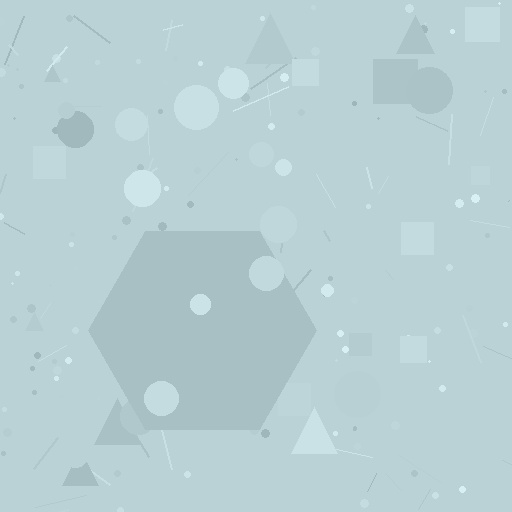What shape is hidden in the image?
A hexagon is hidden in the image.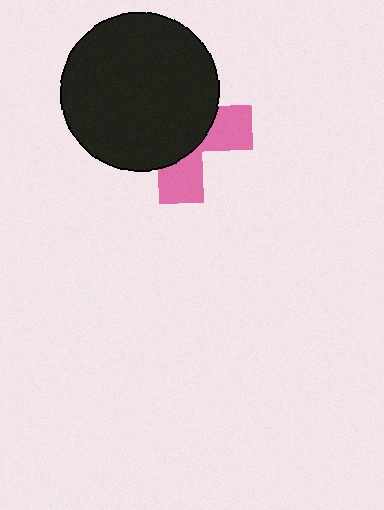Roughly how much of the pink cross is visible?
A small part of it is visible (roughly 35%).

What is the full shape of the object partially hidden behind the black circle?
The partially hidden object is a pink cross.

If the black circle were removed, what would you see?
You would see the complete pink cross.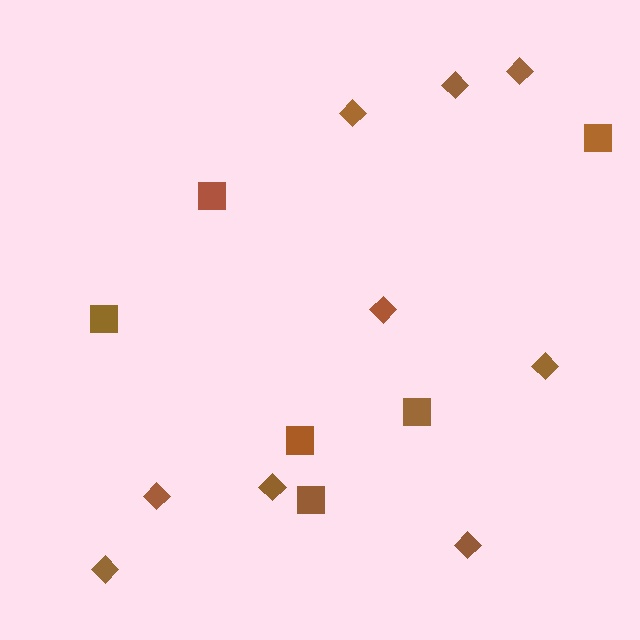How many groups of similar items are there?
There are 2 groups: one group of squares (6) and one group of diamonds (9).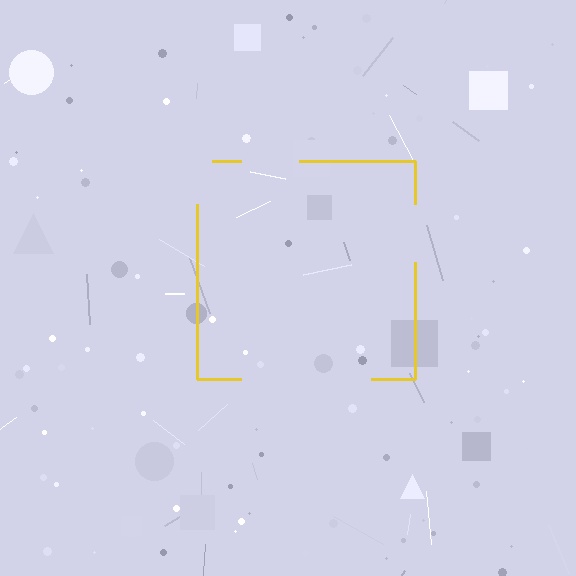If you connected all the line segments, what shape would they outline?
They would outline a square.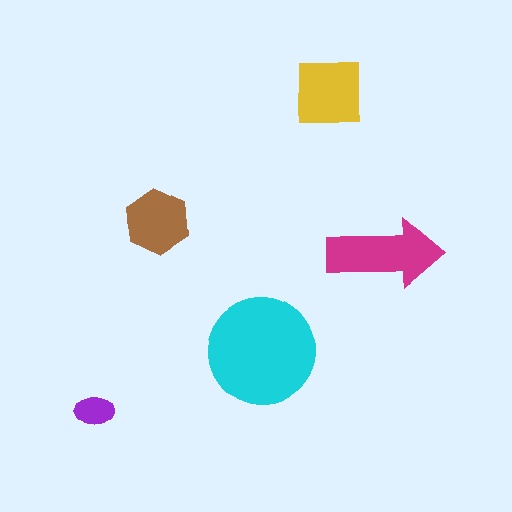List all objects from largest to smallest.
The cyan circle, the magenta arrow, the yellow square, the brown hexagon, the purple ellipse.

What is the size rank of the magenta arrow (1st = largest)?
2nd.